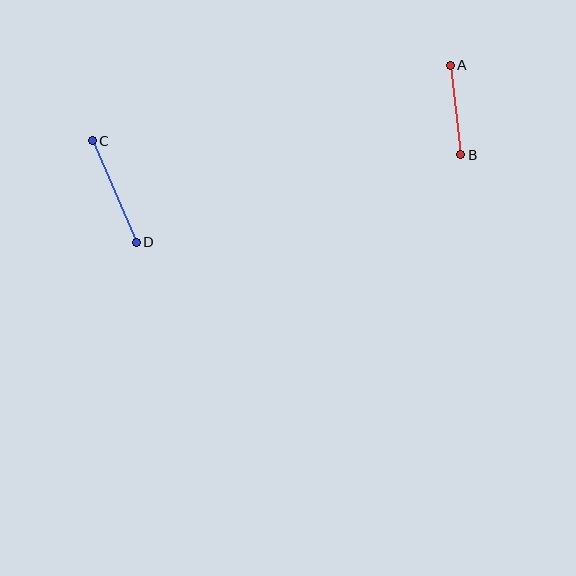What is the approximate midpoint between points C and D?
The midpoint is at approximately (114, 192) pixels.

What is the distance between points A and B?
The distance is approximately 90 pixels.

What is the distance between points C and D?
The distance is approximately 111 pixels.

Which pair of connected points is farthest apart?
Points C and D are farthest apart.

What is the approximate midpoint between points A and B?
The midpoint is at approximately (456, 110) pixels.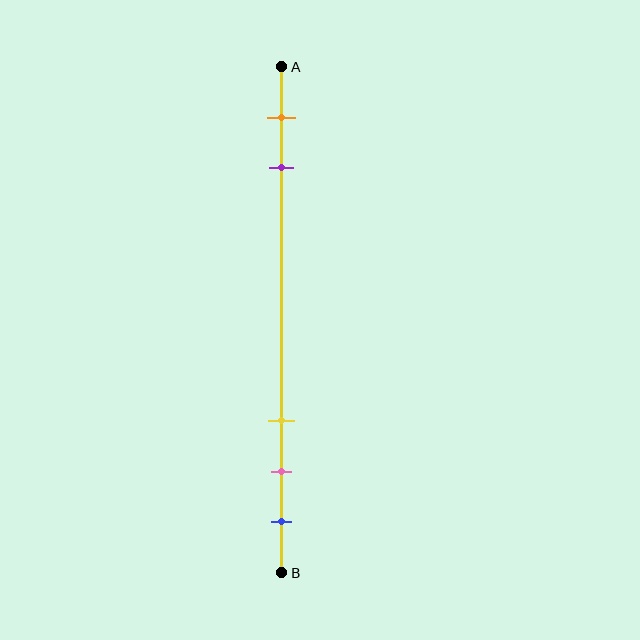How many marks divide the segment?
There are 5 marks dividing the segment.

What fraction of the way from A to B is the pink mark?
The pink mark is approximately 80% (0.8) of the way from A to B.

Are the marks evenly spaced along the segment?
No, the marks are not evenly spaced.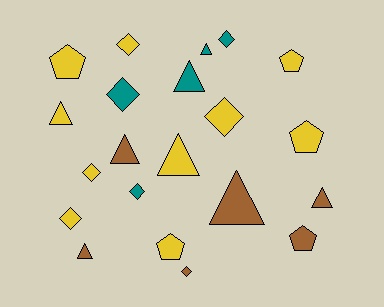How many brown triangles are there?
There are 4 brown triangles.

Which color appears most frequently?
Yellow, with 10 objects.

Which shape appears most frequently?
Triangle, with 8 objects.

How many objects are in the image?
There are 21 objects.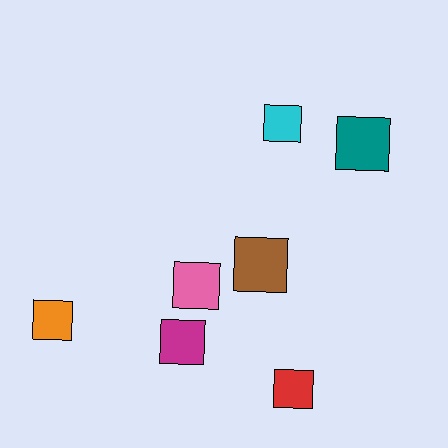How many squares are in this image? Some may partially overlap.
There are 7 squares.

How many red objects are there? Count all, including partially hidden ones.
There is 1 red object.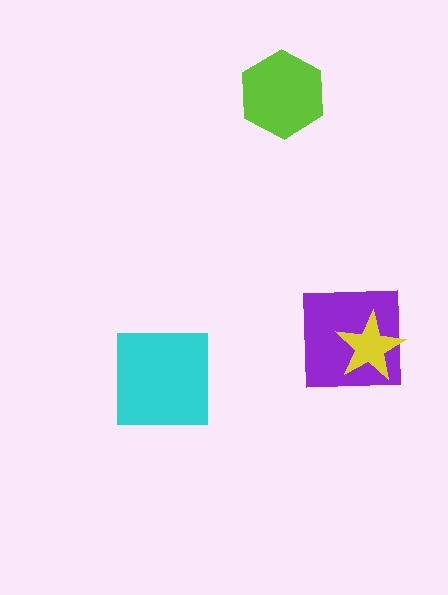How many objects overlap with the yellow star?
1 object overlaps with the yellow star.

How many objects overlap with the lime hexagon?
0 objects overlap with the lime hexagon.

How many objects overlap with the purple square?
1 object overlaps with the purple square.